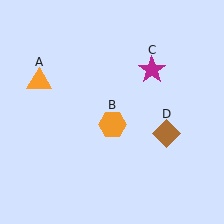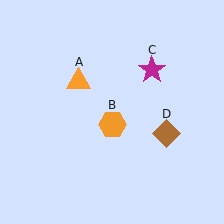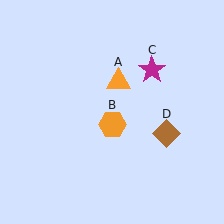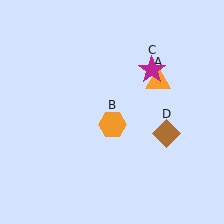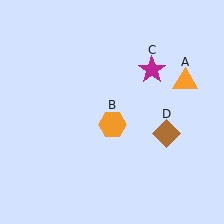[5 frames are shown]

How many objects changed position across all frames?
1 object changed position: orange triangle (object A).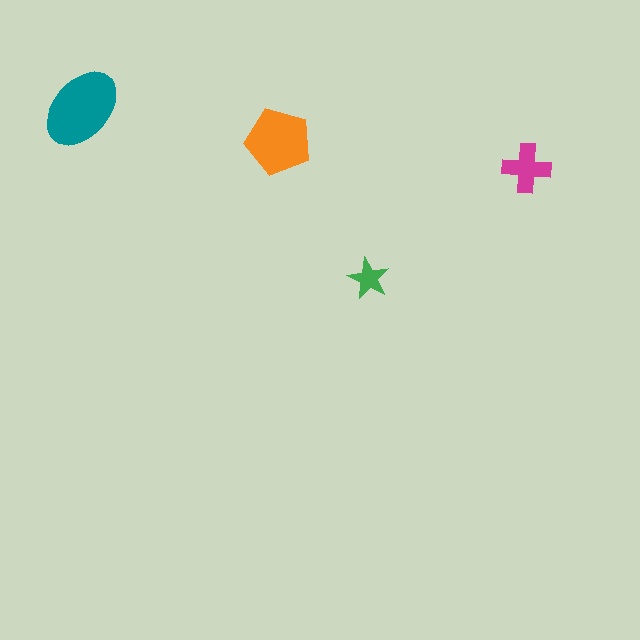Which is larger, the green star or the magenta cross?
The magenta cross.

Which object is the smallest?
The green star.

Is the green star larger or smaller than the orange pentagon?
Smaller.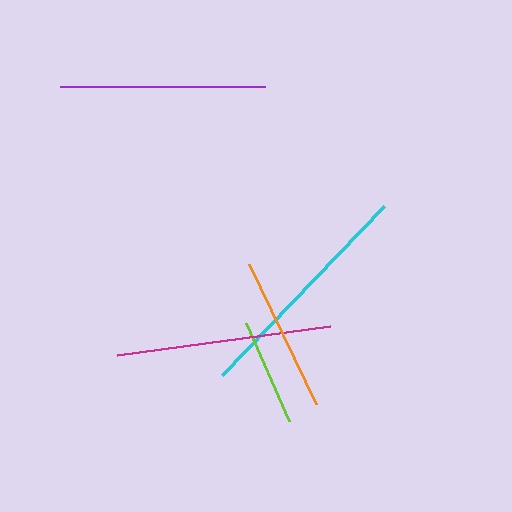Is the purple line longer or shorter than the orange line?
The purple line is longer than the orange line.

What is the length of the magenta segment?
The magenta segment is approximately 215 pixels long.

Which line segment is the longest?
The cyan line is the longest at approximately 235 pixels.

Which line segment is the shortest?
The lime line is the shortest at approximately 107 pixels.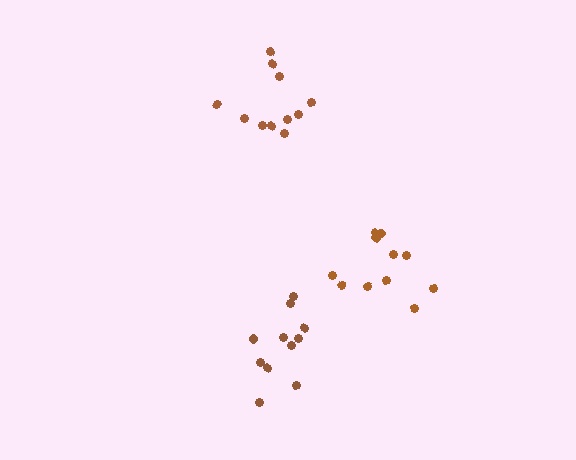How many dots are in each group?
Group 1: 11 dots, Group 2: 11 dots, Group 3: 11 dots (33 total).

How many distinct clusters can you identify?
There are 3 distinct clusters.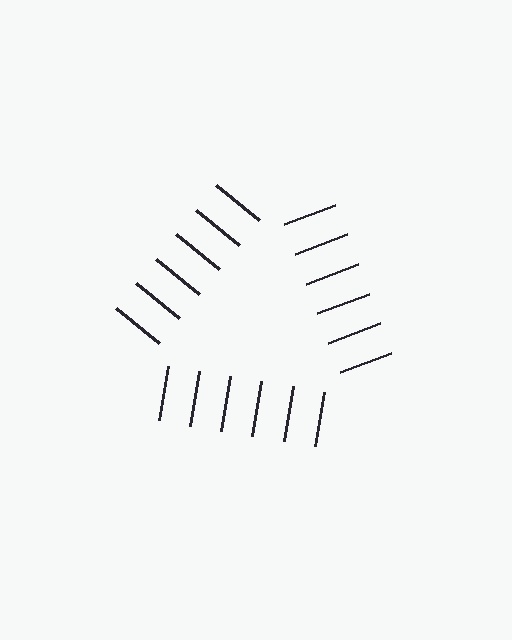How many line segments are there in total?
18 — 6 along each of the 3 edges.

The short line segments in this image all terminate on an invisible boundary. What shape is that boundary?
An illusory triangle — the line segments terminate on its edges but no continuous stroke is drawn.